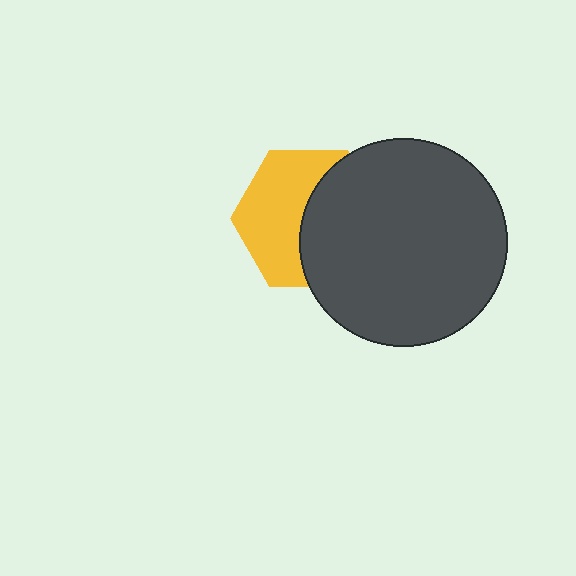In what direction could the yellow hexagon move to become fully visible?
The yellow hexagon could move left. That would shift it out from behind the dark gray circle entirely.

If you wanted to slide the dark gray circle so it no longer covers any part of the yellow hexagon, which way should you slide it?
Slide it right — that is the most direct way to separate the two shapes.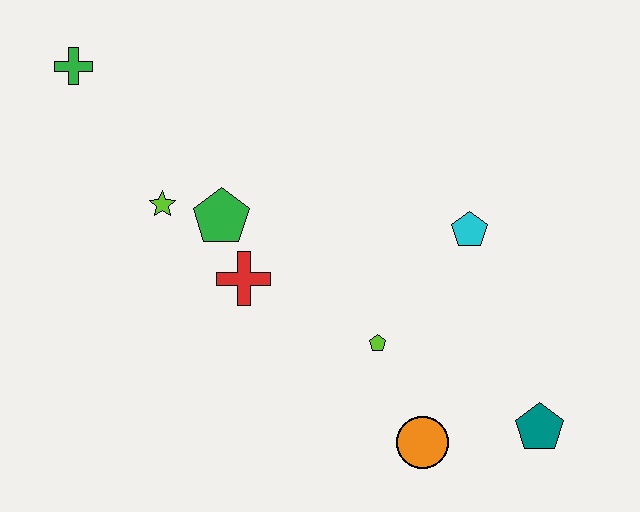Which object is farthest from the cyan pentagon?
The green cross is farthest from the cyan pentagon.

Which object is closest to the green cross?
The lime star is closest to the green cross.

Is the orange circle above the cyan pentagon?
No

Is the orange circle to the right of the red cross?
Yes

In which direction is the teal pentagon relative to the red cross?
The teal pentagon is to the right of the red cross.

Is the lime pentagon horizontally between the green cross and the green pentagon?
No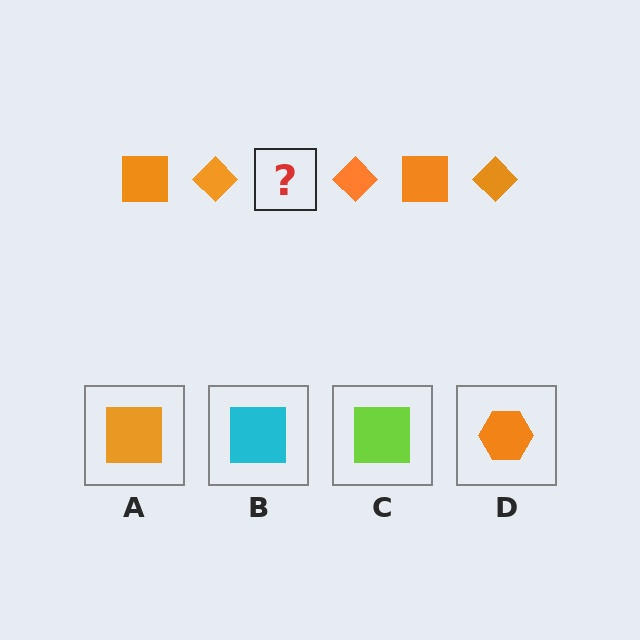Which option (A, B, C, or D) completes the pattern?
A.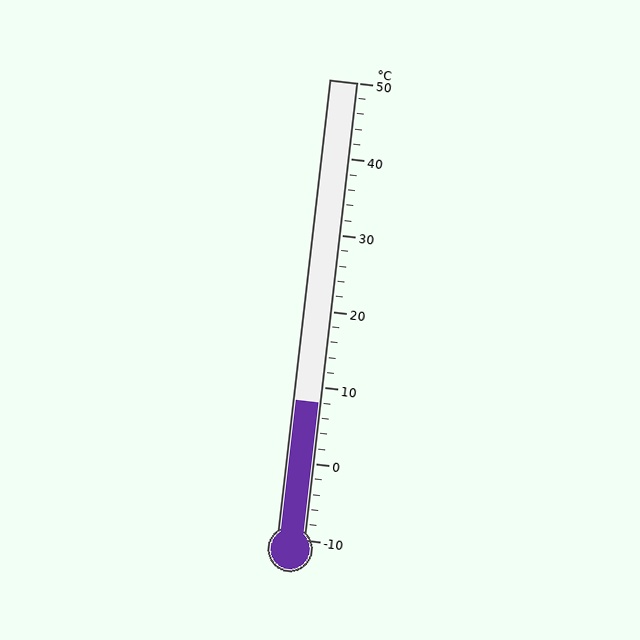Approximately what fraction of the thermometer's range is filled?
The thermometer is filled to approximately 30% of its range.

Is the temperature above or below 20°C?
The temperature is below 20°C.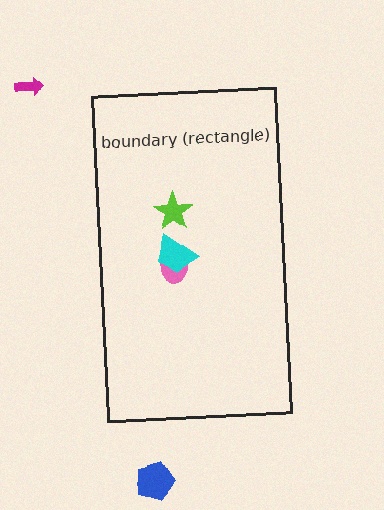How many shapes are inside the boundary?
3 inside, 2 outside.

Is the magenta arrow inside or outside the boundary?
Outside.